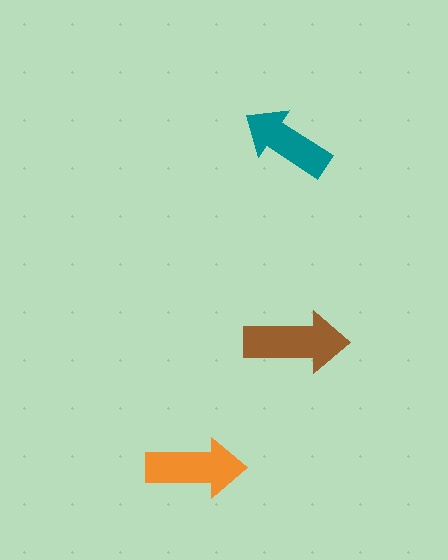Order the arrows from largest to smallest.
the brown one, the orange one, the teal one.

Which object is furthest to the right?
The brown arrow is rightmost.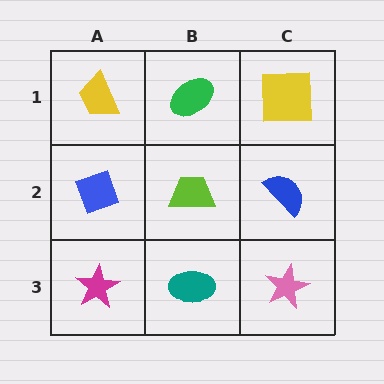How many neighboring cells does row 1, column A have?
2.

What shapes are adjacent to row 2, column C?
A yellow square (row 1, column C), a pink star (row 3, column C), a lime trapezoid (row 2, column B).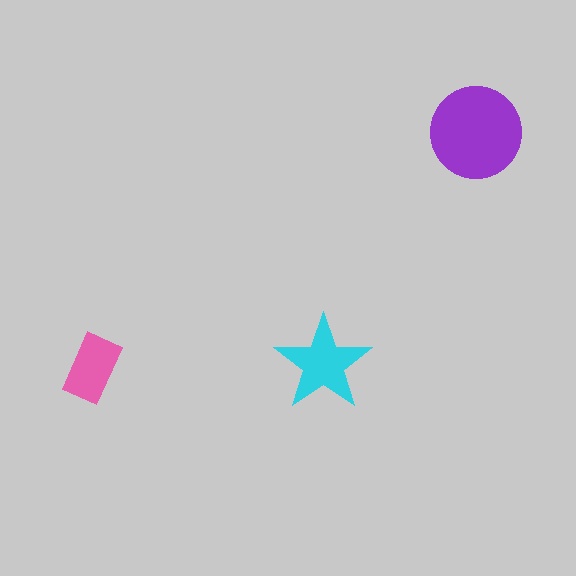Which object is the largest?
The purple circle.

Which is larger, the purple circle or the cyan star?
The purple circle.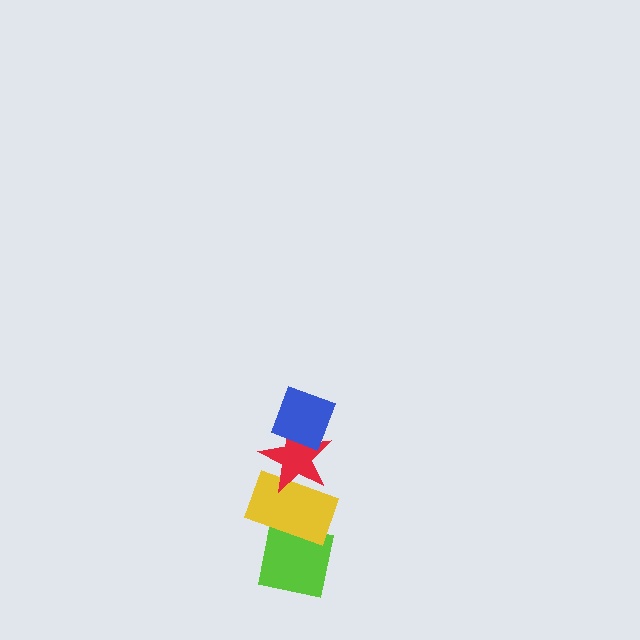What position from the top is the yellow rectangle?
The yellow rectangle is 3rd from the top.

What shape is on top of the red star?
The blue diamond is on top of the red star.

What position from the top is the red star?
The red star is 2nd from the top.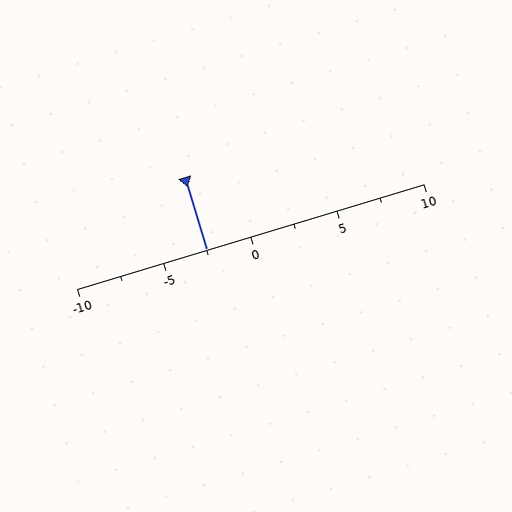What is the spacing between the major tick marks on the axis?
The major ticks are spaced 5 apart.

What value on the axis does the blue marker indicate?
The marker indicates approximately -2.5.